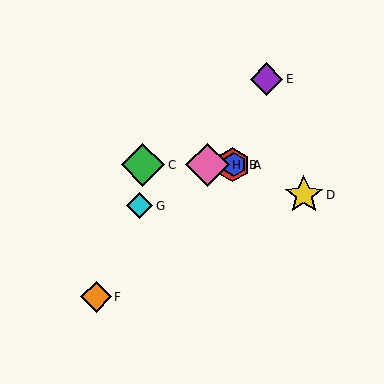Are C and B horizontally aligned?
Yes, both are at y≈165.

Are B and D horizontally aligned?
No, B is at y≈165 and D is at y≈195.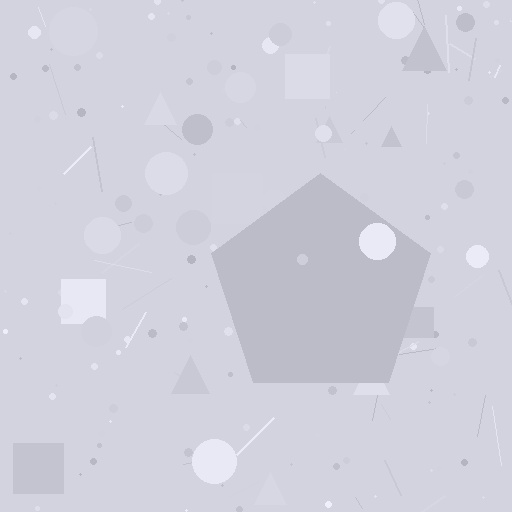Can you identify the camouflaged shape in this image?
The camouflaged shape is a pentagon.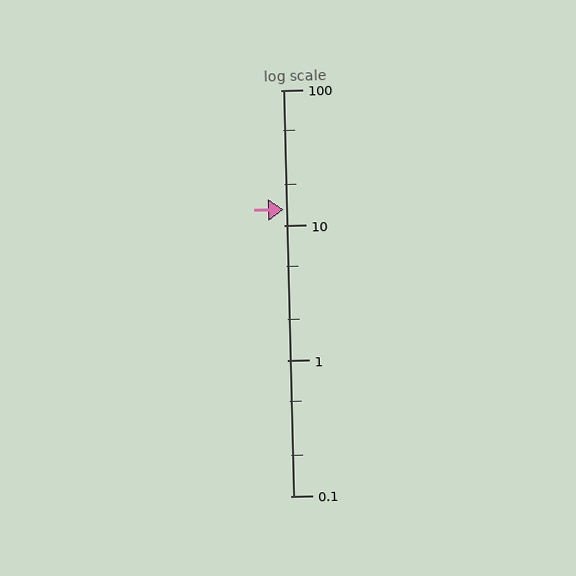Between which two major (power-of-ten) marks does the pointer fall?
The pointer is between 10 and 100.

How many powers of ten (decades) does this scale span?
The scale spans 3 decades, from 0.1 to 100.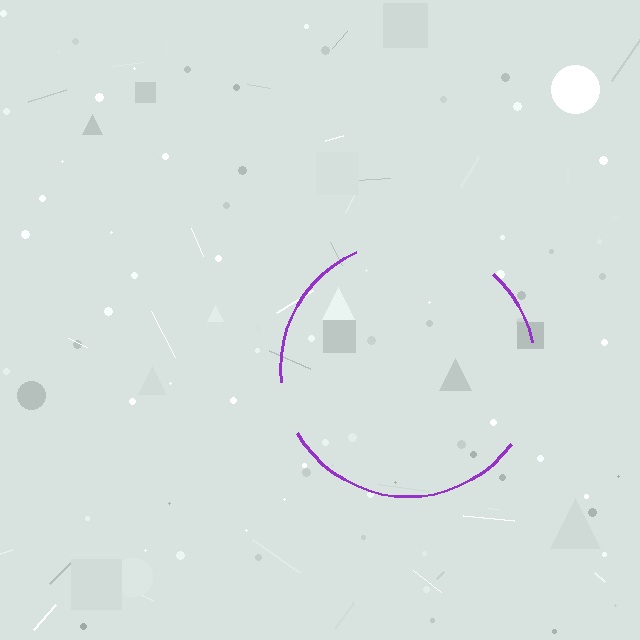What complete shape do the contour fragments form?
The contour fragments form a circle.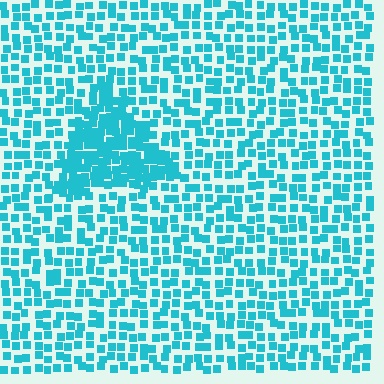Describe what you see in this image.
The image contains small cyan elements arranged at two different densities. A triangle-shaped region is visible where the elements are more densely packed than the surrounding area.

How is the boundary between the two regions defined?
The boundary is defined by a change in element density (approximately 2.0x ratio). All elements are the same color, size, and shape.